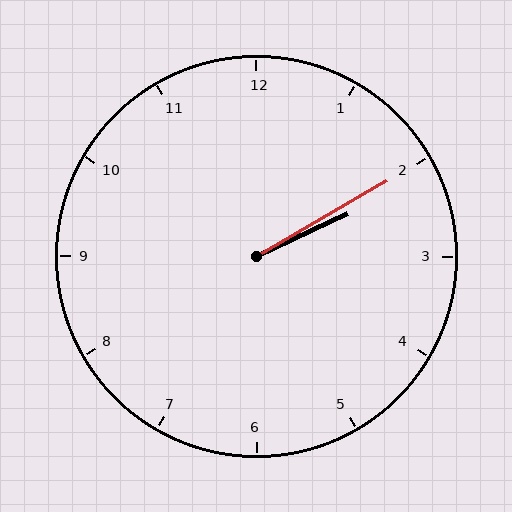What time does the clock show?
2:10.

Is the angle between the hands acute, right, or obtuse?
It is acute.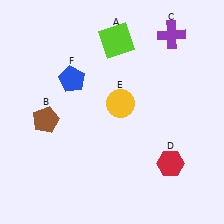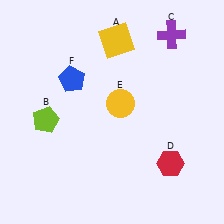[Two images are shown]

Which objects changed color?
A changed from lime to yellow. B changed from brown to lime.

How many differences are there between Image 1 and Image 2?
There are 2 differences between the two images.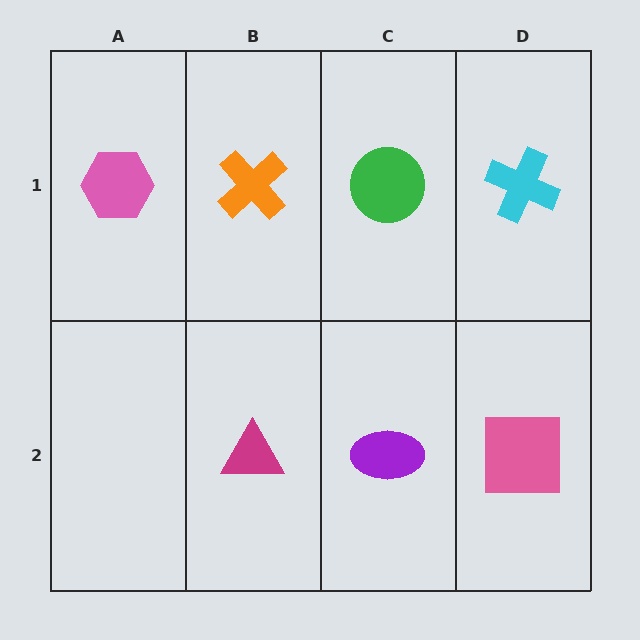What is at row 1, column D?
A cyan cross.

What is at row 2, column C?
A purple ellipse.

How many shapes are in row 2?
3 shapes.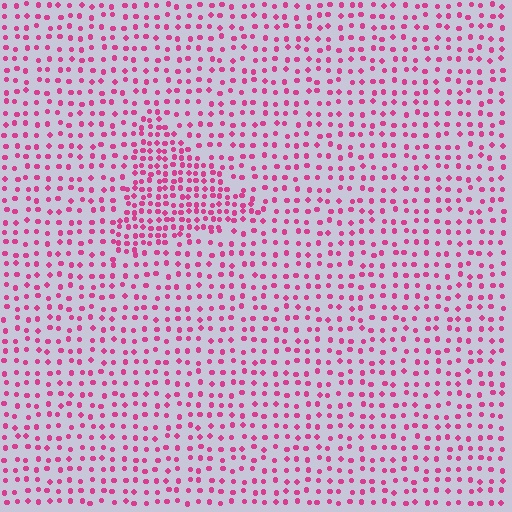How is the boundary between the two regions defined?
The boundary is defined by a change in element density (approximately 2.0x ratio). All elements are the same color, size, and shape.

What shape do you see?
I see a triangle.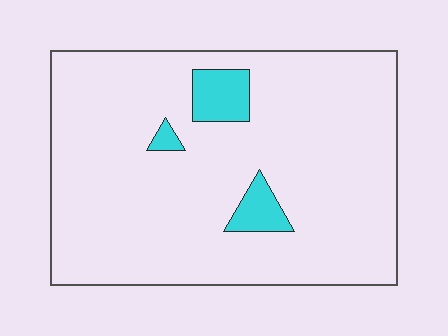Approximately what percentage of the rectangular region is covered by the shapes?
Approximately 5%.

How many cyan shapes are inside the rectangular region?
3.